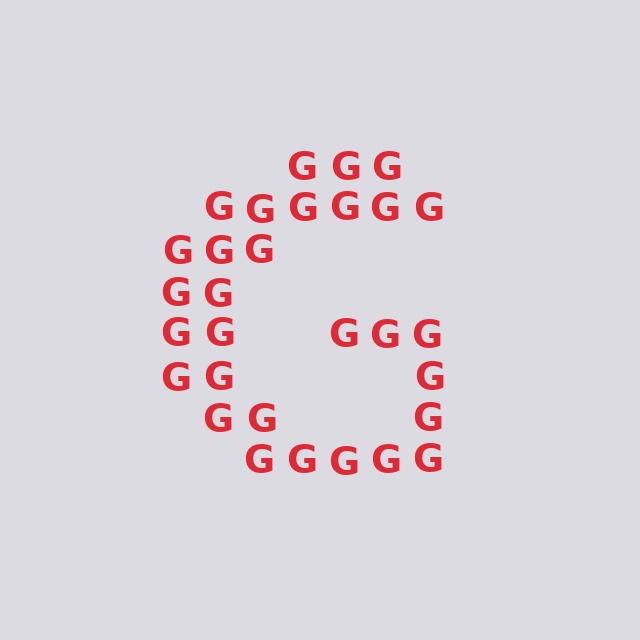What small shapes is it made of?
It is made of small letter G's.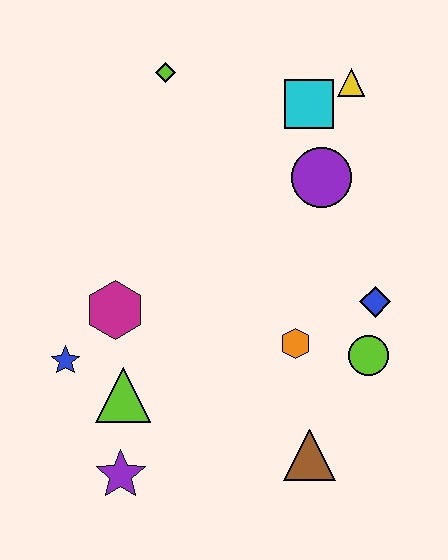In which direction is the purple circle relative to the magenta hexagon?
The purple circle is to the right of the magenta hexagon.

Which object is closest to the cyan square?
The yellow triangle is closest to the cyan square.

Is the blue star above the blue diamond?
No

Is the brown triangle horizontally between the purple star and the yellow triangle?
Yes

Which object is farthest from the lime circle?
The lime diamond is farthest from the lime circle.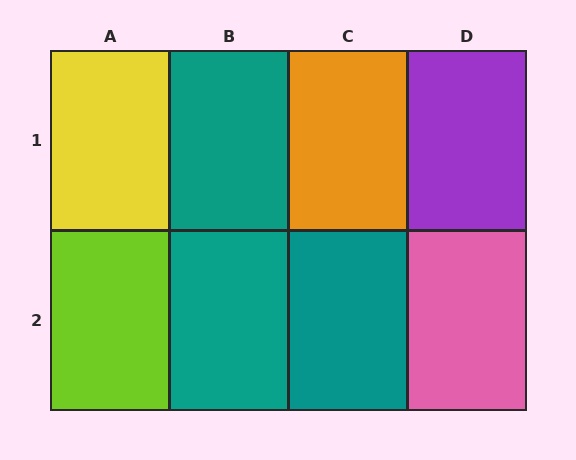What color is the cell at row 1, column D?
Purple.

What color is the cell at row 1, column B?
Teal.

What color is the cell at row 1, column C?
Orange.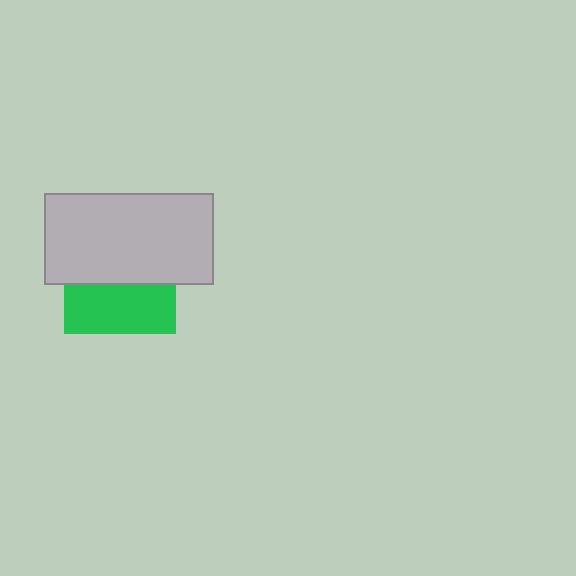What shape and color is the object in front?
The object in front is a light gray rectangle.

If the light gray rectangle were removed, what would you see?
You would see the complete green square.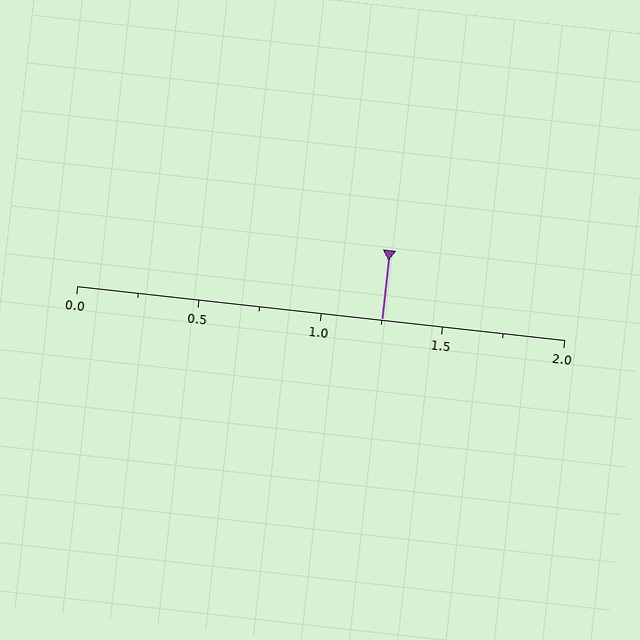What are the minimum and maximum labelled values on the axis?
The axis runs from 0.0 to 2.0.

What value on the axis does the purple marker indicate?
The marker indicates approximately 1.25.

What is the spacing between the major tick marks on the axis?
The major ticks are spaced 0.5 apart.